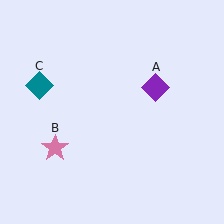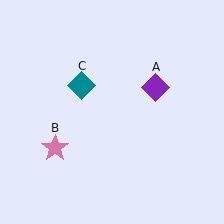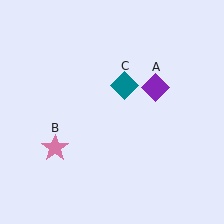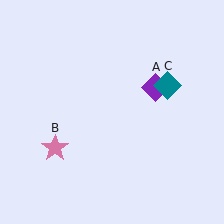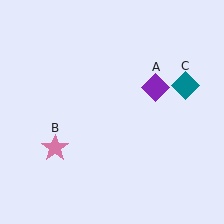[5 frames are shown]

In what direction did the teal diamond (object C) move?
The teal diamond (object C) moved right.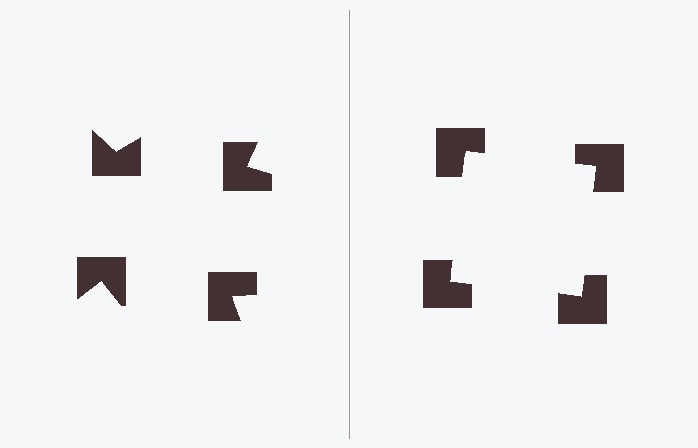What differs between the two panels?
The notched squares are positioned identically on both sides; only the wedge orientations differ. On the right they align to a square; on the left they are misaligned.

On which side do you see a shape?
An illusory square appears on the right side. On the left side the wedge cuts are rotated, so no coherent shape forms.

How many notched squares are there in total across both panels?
8 — 4 on each side.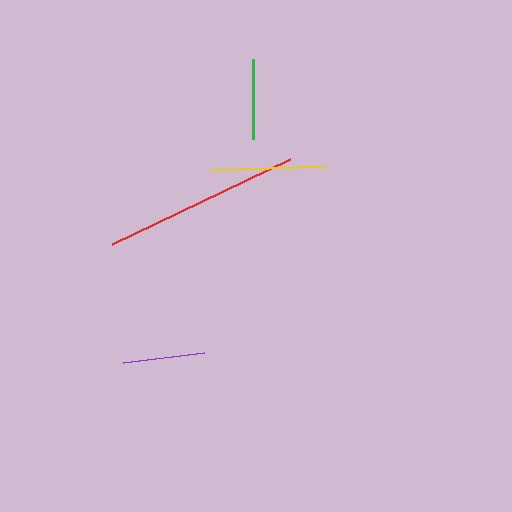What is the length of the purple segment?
The purple segment is approximately 81 pixels long.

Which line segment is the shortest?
The green line is the shortest at approximately 81 pixels.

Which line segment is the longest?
The red line is the longest at approximately 197 pixels.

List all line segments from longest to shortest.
From longest to shortest: red, yellow, purple, green.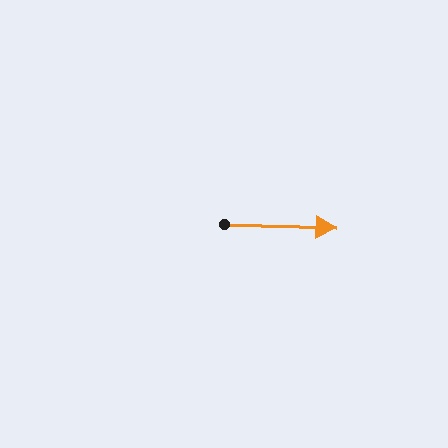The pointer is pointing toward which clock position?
Roughly 3 o'clock.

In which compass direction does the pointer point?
East.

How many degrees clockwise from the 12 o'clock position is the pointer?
Approximately 92 degrees.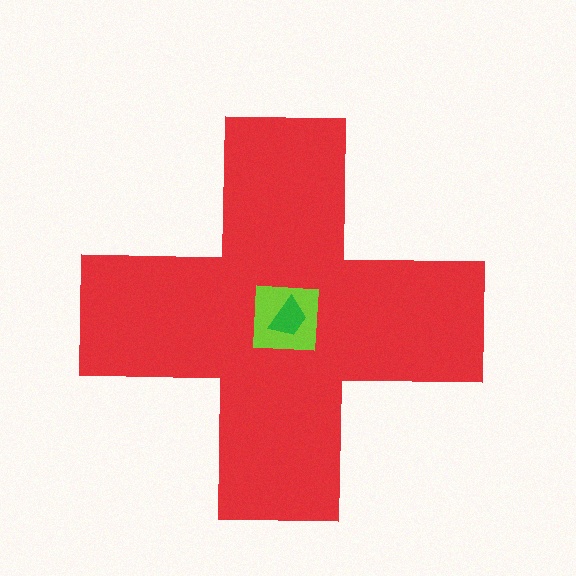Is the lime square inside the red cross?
Yes.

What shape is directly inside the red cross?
The lime square.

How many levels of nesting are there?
3.